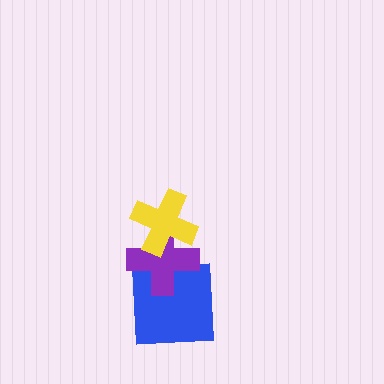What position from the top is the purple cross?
The purple cross is 2nd from the top.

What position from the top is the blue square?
The blue square is 3rd from the top.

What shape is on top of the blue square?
The purple cross is on top of the blue square.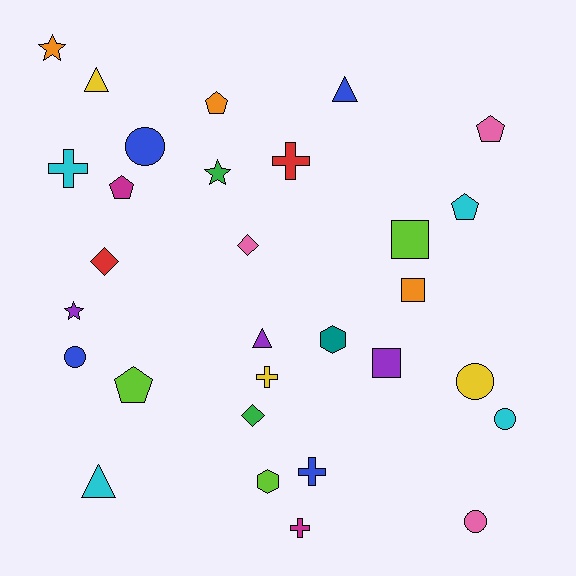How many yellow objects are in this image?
There are 3 yellow objects.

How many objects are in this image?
There are 30 objects.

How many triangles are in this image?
There are 4 triangles.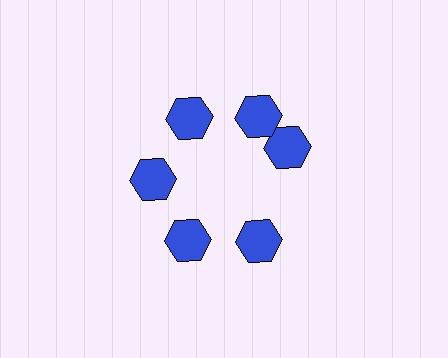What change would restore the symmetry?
The symmetry would be restored by rotating it back into even spacing with its neighbors so that all 6 hexagons sit at equal angles and equal distance from the center.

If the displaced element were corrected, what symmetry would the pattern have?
It would have 6-fold rotational symmetry — the pattern would map onto itself every 60 degrees.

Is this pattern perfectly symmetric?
No. The 6 blue hexagons are arranged in a ring, but one element near the 3 o'clock position is rotated out of alignment along the ring, breaking the 6-fold rotational symmetry.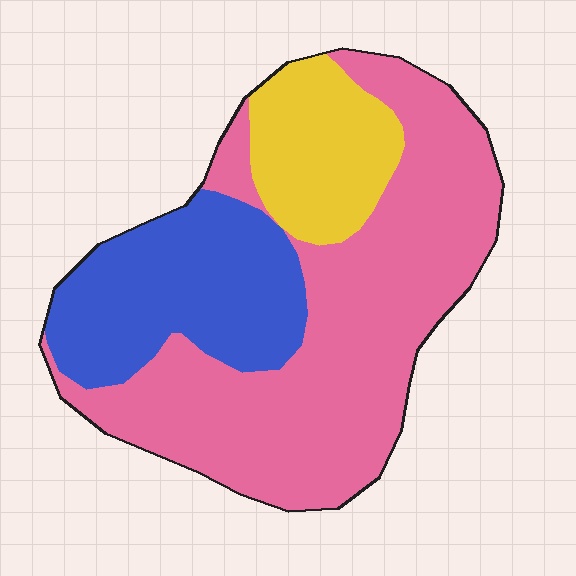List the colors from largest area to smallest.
From largest to smallest: pink, blue, yellow.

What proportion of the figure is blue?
Blue takes up about one quarter (1/4) of the figure.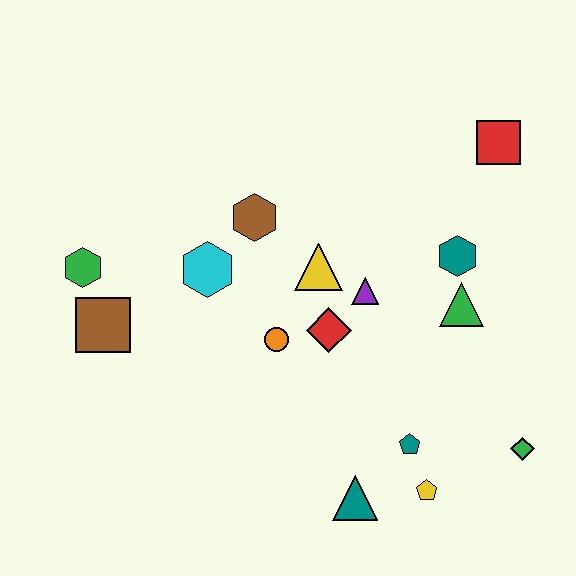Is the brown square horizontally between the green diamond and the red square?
No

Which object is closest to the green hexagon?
The brown square is closest to the green hexagon.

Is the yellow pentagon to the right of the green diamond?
No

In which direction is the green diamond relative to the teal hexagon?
The green diamond is below the teal hexagon.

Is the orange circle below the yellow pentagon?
No